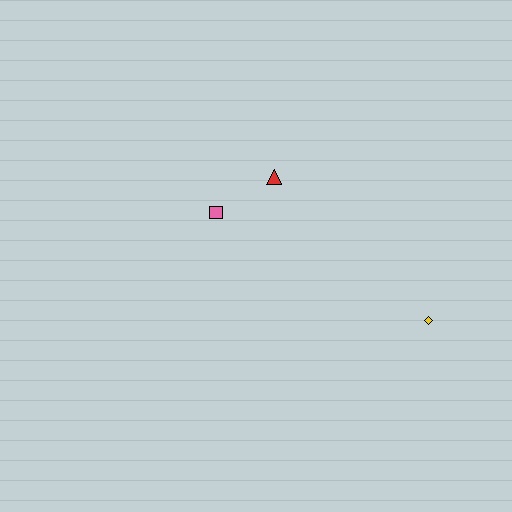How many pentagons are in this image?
There are no pentagons.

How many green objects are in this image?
There are no green objects.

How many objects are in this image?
There are 3 objects.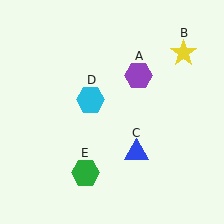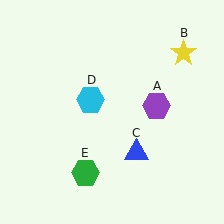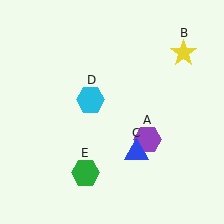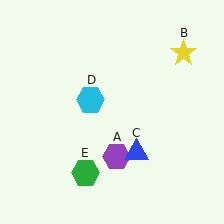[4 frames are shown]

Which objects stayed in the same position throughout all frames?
Yellow star (object B) and blue triangle (object C) and cyan hexagon (object D) and green hexagon (object E) remained stationary.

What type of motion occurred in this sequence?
The purple hexagon (object A) rotated clockwise around the center of the scene.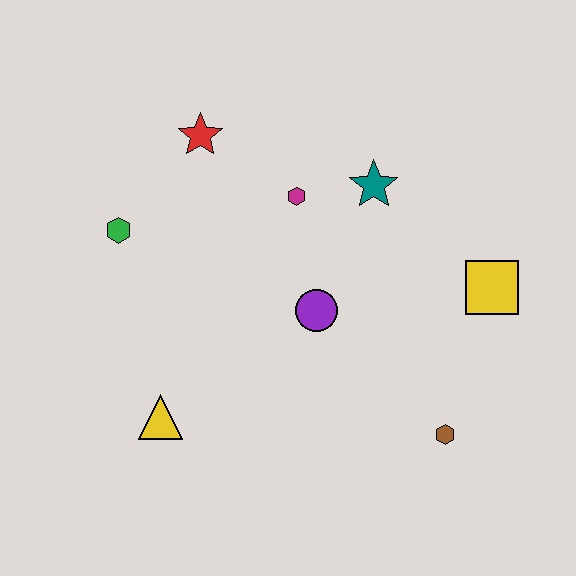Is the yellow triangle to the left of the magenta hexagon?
Yes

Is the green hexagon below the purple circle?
No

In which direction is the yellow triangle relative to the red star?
The yellow triangle is below the red star.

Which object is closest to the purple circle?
The magenta hexagon is closest to the purple circle.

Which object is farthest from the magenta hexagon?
The brown hexagon is farthest from the magenta hexagon.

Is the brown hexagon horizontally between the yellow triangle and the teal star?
No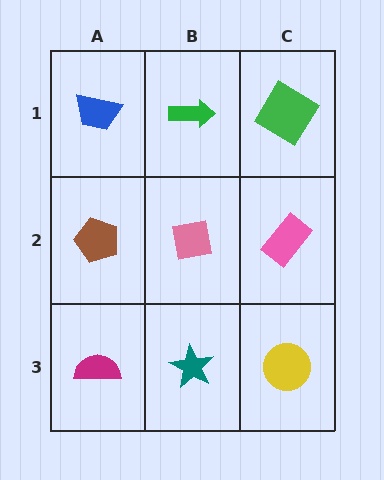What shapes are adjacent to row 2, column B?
A green arrow (row 1, column B), a teal star (row 3, column B), a brown pentagon (row 2, column A), a pink rectangle (row 2, column C).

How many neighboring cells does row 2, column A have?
3.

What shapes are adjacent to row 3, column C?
A pink rectangle (row 2, column C), a teal star (row 3, column B).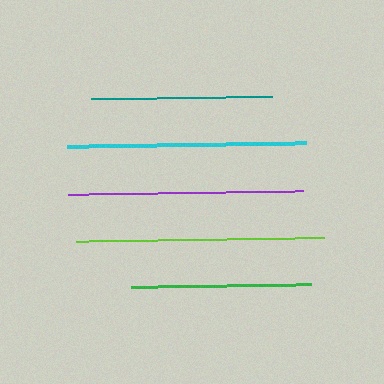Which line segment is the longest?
The lime line is the longest at approximately 249 pixels.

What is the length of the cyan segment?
The cyan segment is approximately 239 pixels long.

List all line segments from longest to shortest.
From longest to shortest: lime, cyan, purple, teal, green.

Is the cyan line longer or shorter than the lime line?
The lime line is longer than the cyan line.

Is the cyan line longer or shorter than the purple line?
The cyan line is longer than the purple line.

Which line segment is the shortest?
The green line is the shortest at approximately 180 pixels.